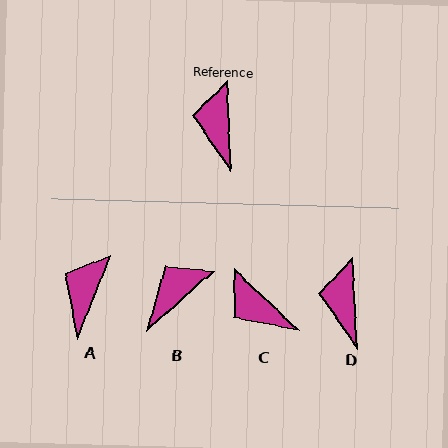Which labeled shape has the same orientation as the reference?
D.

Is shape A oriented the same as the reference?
No, it is off by about 25 degrees.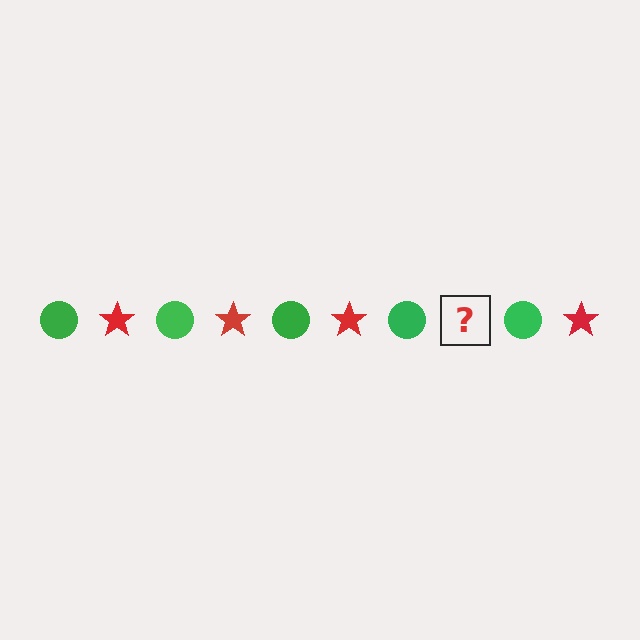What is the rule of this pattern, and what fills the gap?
The rule is that the pattern alternates between green circle and red star. The gap should be filled with a red star.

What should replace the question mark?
The question mark should be replaced with a red star.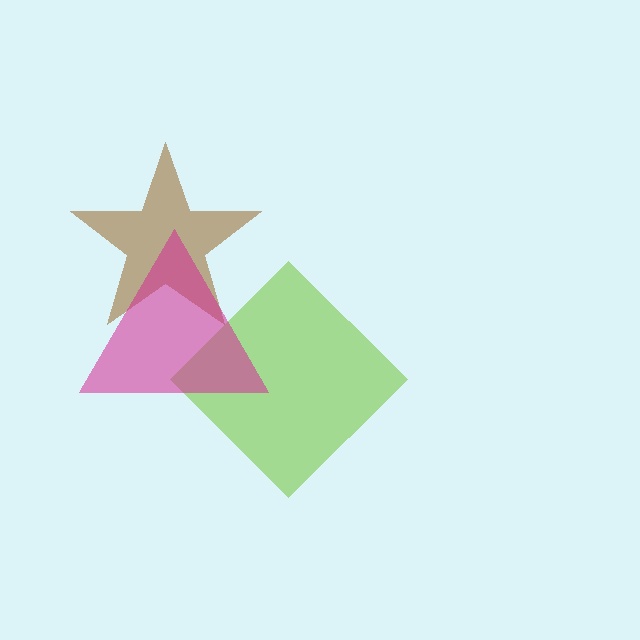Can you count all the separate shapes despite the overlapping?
Yes, there are 3 separate shapes.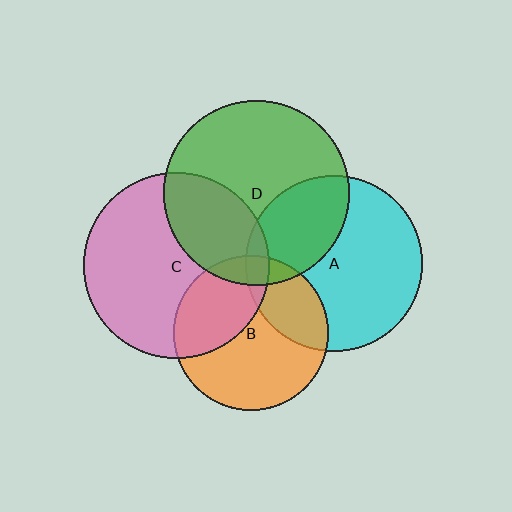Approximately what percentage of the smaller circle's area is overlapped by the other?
Approximately 35%.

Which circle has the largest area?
Circle C (pink).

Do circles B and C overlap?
Yes.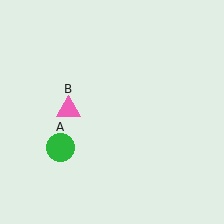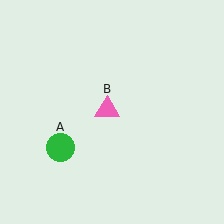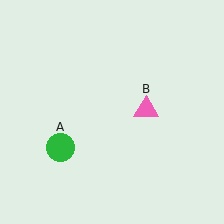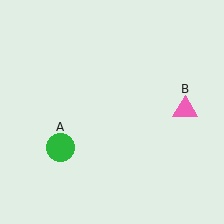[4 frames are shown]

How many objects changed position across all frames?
1 object changed position: pink triangle (object B).